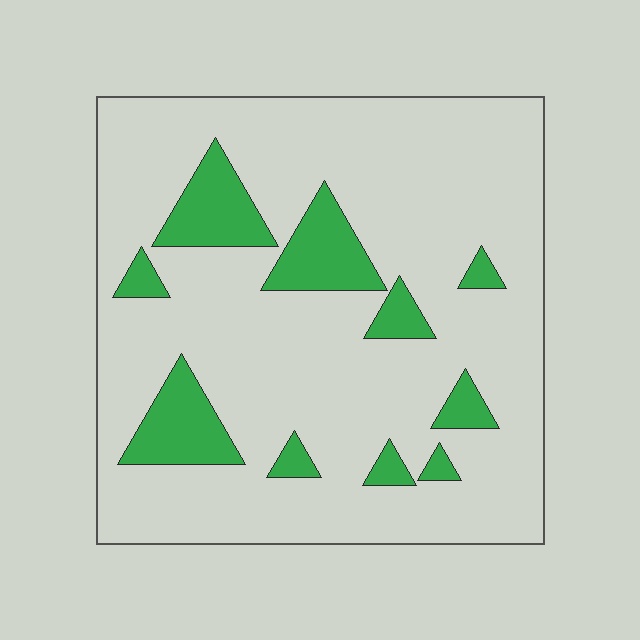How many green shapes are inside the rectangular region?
10.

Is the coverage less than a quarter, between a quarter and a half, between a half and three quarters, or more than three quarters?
Less than a quarter.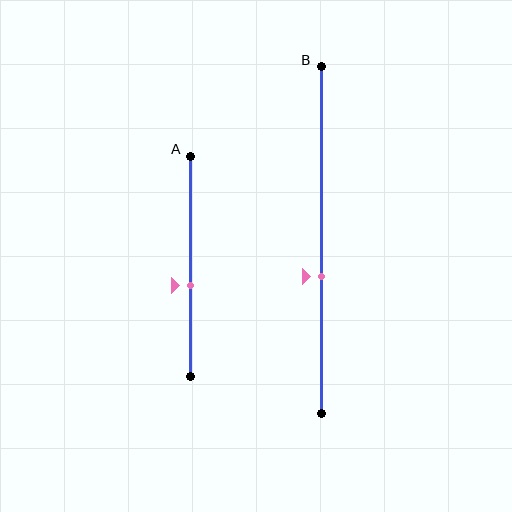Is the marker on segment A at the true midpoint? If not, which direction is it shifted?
No, the marker on segment A is shifted downward by about 9% of the segment length.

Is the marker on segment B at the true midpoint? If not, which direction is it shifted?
No, the marker on segment B is shifted downward by about 11% of the segment length.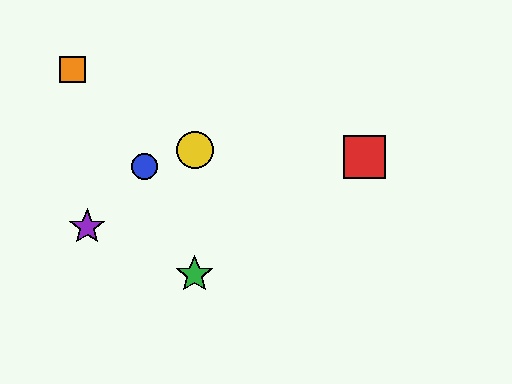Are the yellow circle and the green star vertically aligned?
Yes, both are at x≈195.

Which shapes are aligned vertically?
The green star, the yellow circle are aligned vertically.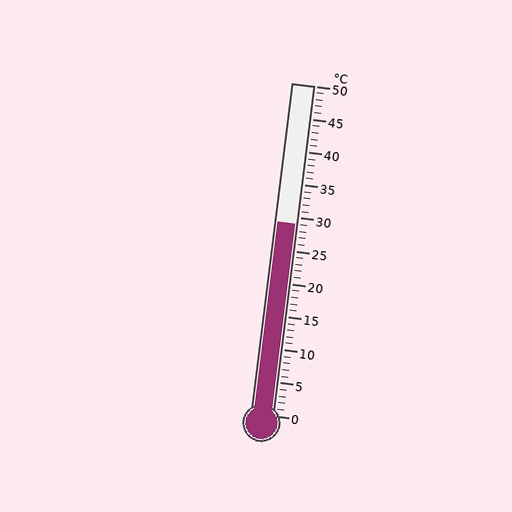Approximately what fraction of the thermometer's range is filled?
The thermometer is filled to approximately 60% of its range.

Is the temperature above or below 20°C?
The temperature is above 20°C.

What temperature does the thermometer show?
The thermometer shows approximately 29°C.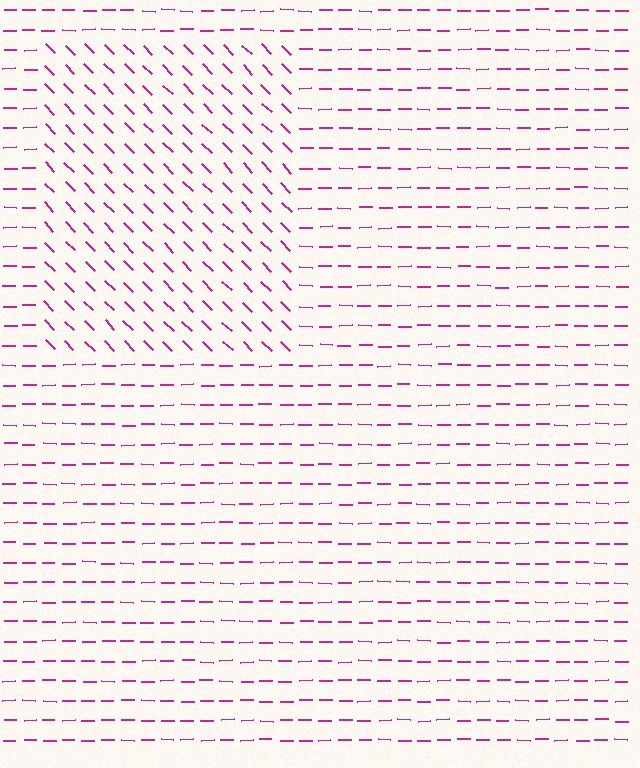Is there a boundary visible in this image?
Yes, there is a texture boundary formed by a change in line orientation.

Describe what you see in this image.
The image is filled with small magenta line segments. A rectangle region in the image has lines oriented differently from the surrounding lines, creating a visible texture boundary.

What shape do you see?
I see a rectangle.